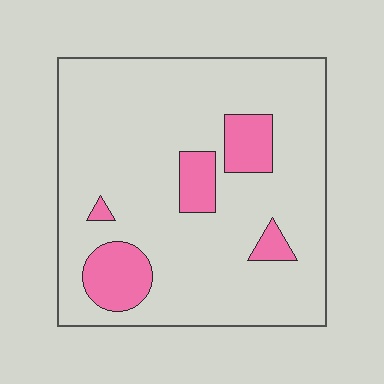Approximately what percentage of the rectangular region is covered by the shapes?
Approximately 15%.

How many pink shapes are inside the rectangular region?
5.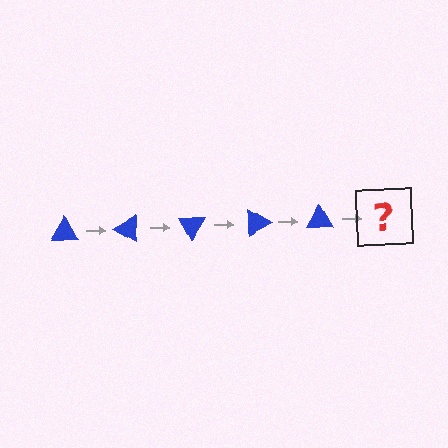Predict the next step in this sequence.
The next step is a blue triangle rotated 150 degrees.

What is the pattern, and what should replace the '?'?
The pattern is that the triangle rotates 30 degrees each step. The '?' should be a blue triangle rotated 150 degrees.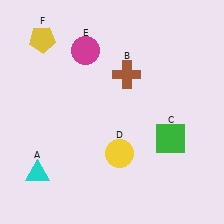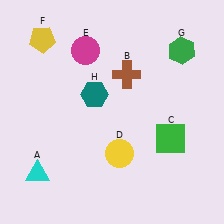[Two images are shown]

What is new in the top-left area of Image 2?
A teal hexagon (H) was added in the top-left area of Image 2.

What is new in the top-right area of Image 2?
A green hexagon (G) was added in the top-right area of Image 2.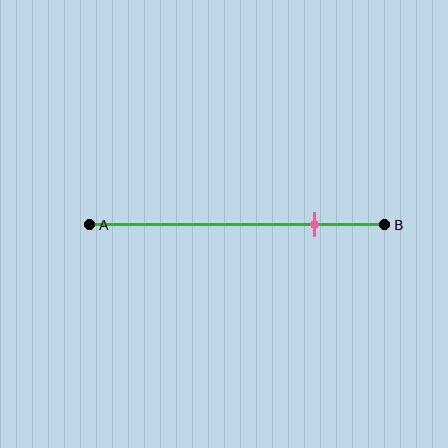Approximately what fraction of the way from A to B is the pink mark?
The pink mark is approximately 75% of the way from A to B.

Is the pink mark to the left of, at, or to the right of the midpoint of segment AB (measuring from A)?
The pink mark is to the right of the midpoint of segment AB.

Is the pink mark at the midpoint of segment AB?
No, the mark is at about 75% from A, not at the 50% midpoint.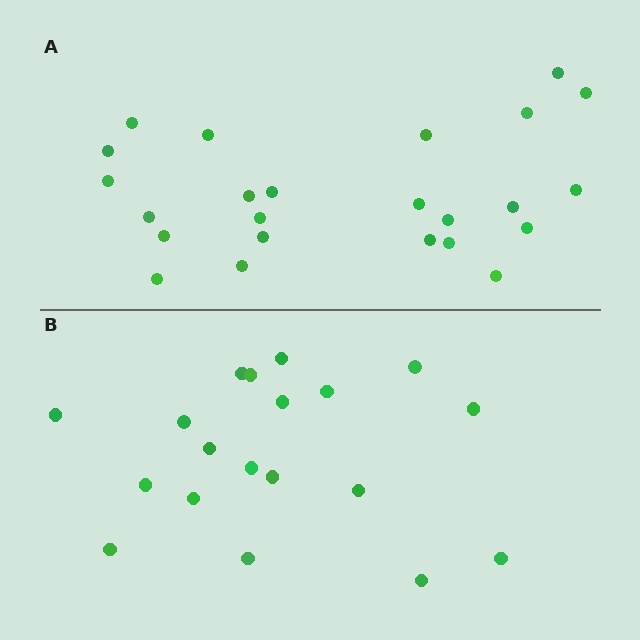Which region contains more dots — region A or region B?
Region A (the top region) has more dots.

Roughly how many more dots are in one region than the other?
Region A has about 5 more dots than region B.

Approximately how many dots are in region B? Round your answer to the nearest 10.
About 20 dots. (The exact count is 19, which rounds to 20.)